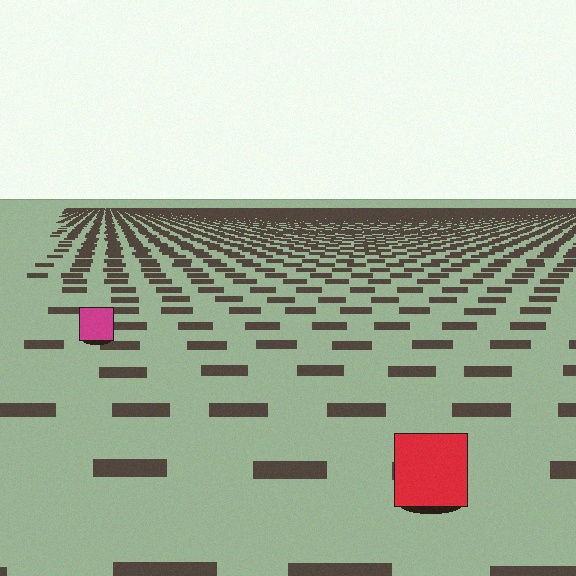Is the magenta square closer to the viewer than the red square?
No. The red square is closer — you can tell from the texture gradient: the ground texture is coarser near it.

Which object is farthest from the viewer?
The magenta square is farthest from the viewer. It appears smaller and the ground texture around it is denser.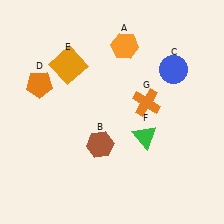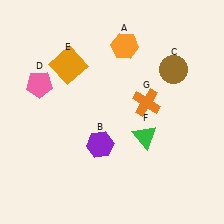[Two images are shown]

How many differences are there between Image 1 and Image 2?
There are 3 differences between the two images.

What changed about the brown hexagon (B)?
In Image 1, B is brown. In Image 2, it changed to purple.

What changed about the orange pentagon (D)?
In Image 1, D is orange. In Image 2, it changed to pink.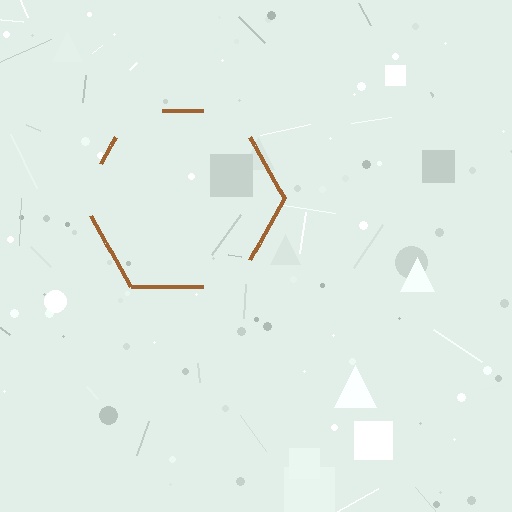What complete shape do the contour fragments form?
The contour fragments form a hexagon.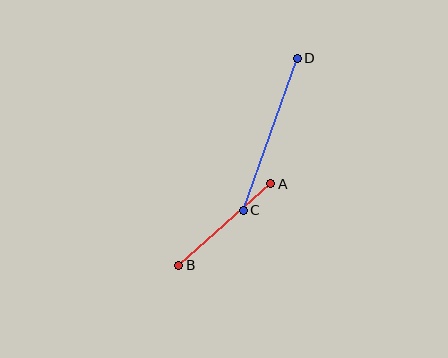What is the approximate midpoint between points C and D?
The midpoint is at approximately (270, 134) pixels.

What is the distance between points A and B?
The distance is approximately 123 pixels.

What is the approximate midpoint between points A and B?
The midpoint is at approximately (225, 225) pixels.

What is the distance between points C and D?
The distance is approximately 161 pixels.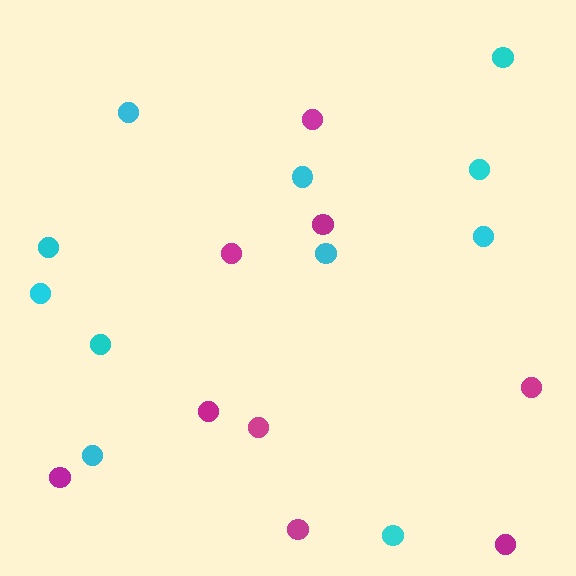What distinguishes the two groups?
There are 2 groups: one group of magenta circles (9) and one group of cyan circles (11).